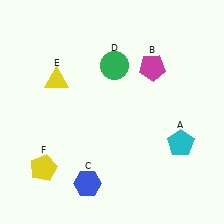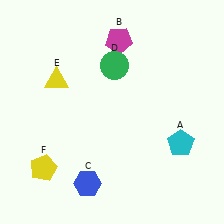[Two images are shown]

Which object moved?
The magenta pentagon (B) moved left.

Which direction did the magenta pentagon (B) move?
The magenta pentagon (B) moved left.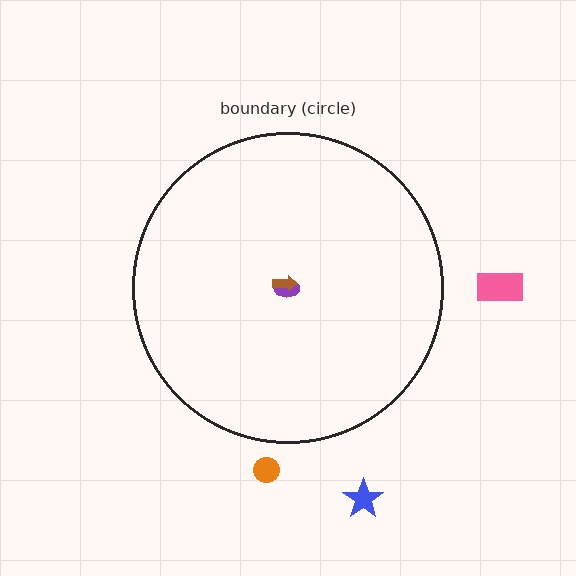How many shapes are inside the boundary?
2 inside, 3 outside.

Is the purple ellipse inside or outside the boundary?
Inside.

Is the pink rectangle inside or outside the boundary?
Outside.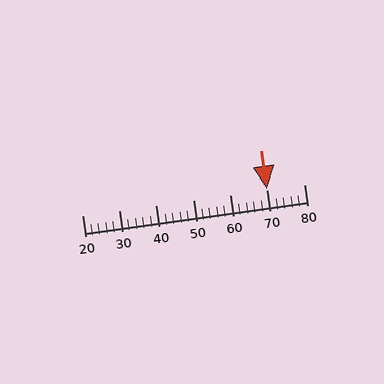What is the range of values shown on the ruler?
The ruler shows values from 20 to 80.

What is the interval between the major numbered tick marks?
The major tick marks are spaced 10 units apart.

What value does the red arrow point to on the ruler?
The red arrow points to approximately 70.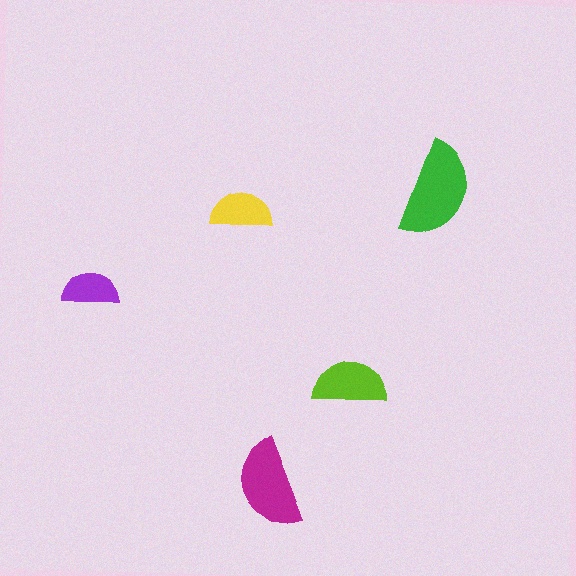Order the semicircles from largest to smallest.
the green one, the magenta one, the lime one, the yellow one, the purple one.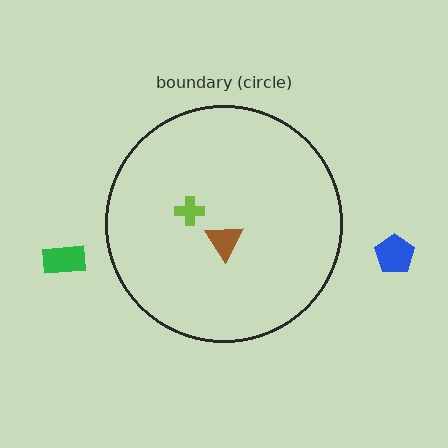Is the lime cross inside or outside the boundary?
Inside.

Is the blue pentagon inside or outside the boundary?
Outside.